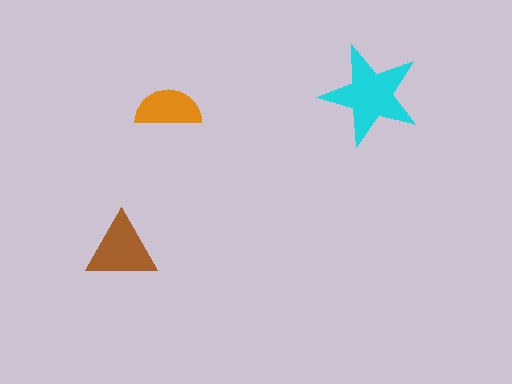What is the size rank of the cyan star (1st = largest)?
1st.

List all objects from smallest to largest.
The orange semicircle, the brown triangle, the cyan star.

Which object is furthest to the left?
The brown triangle is leftmost.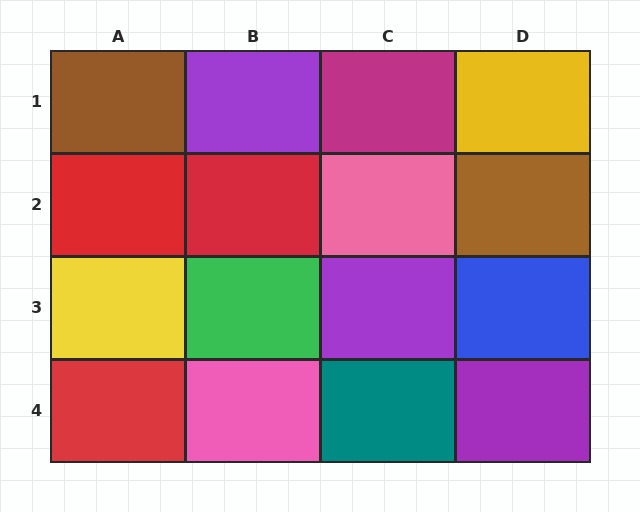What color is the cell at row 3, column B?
Green.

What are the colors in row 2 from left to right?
Red, red, pink, brown.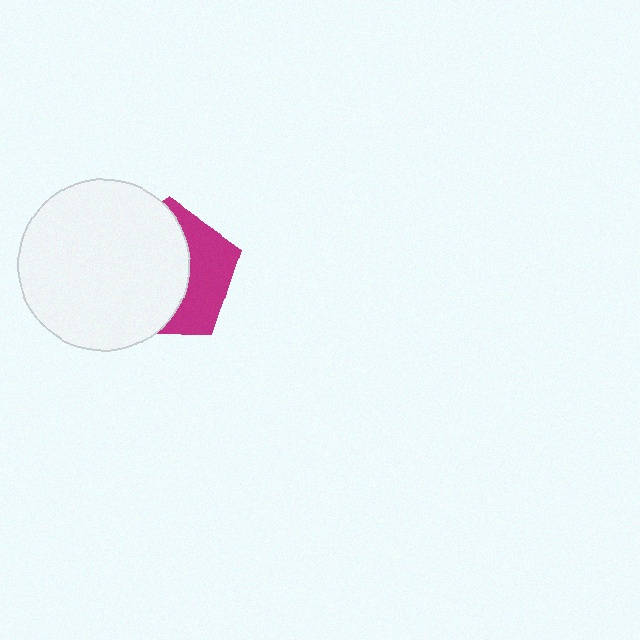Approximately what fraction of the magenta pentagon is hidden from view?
Roughly 62% of the magenta pentagon is hidden behind the white circle.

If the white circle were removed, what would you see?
You would see the complete magenta pentagon.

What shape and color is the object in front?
The object in front is a white circle.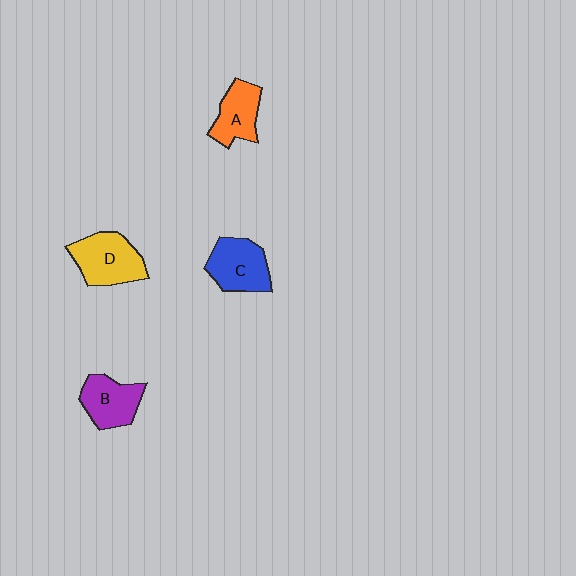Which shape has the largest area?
Shape D (yellow).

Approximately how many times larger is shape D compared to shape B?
Approximately 1.2 times.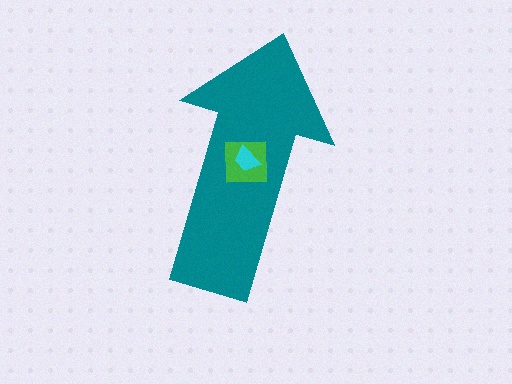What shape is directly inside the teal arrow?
The green square.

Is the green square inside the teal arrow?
Yes.